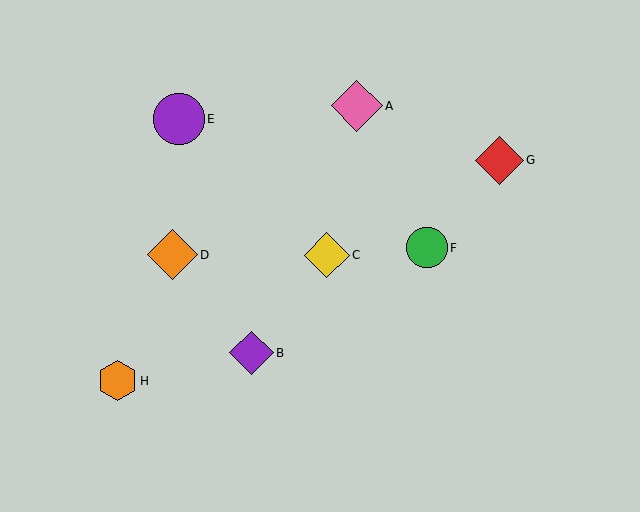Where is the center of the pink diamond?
The center of the pink diamond is at (357, 106).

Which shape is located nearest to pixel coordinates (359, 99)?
The pink diamond (labeled A) at (357, 106) is nearest to that location.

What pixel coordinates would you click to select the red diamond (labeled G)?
Click at (499, 160) to select the red diamond G.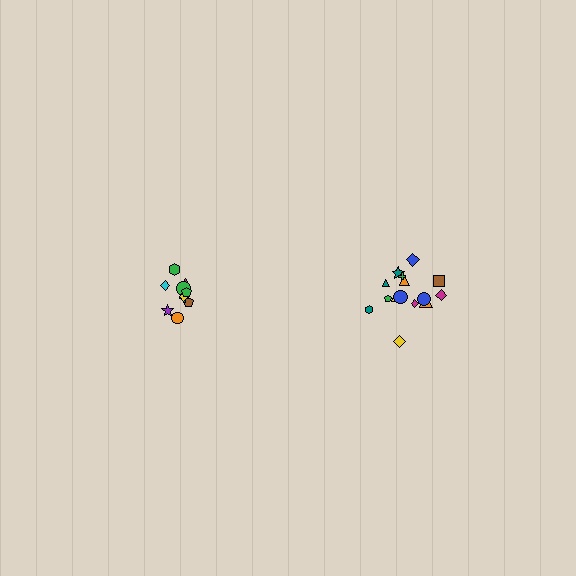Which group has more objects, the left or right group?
The right group.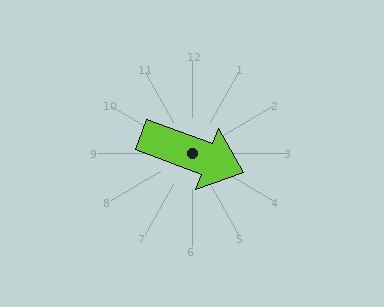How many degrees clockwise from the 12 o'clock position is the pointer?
Approximately 110 degrees.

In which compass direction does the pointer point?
East.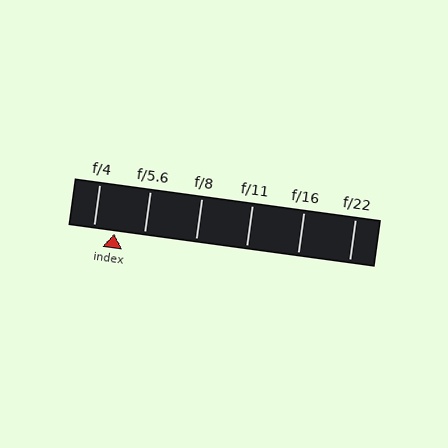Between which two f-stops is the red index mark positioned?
The index mark is between f/4 and f/5.6.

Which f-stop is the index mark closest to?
The index mark is closest to f/4.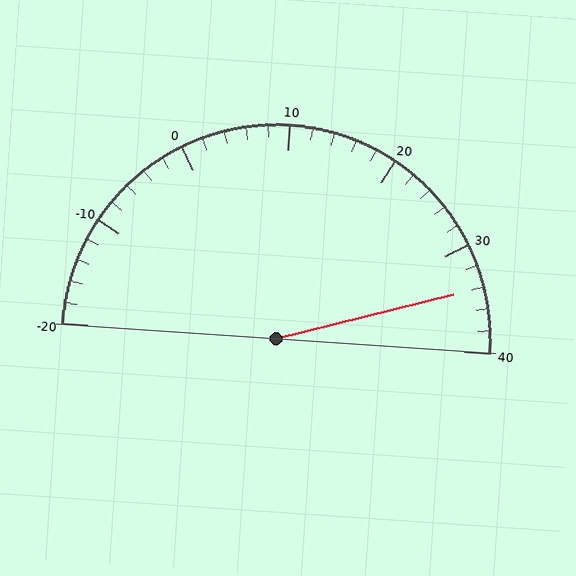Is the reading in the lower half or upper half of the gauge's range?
The reading is in the upper half of the range (-20 to 40).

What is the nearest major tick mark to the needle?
The nearest major tick mark is 30.